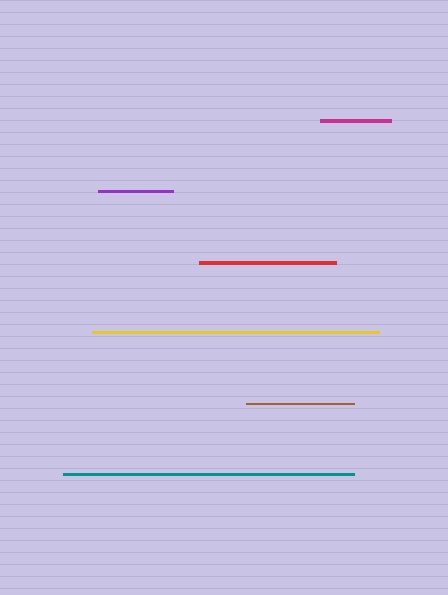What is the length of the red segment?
The red segment is approximately 138 pixels long.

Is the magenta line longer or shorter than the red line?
The red line is longer than the magenta line.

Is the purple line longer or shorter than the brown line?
The brown line is longer than the purple line.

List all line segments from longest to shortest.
From longest to shortest: teal, yellow, red, brown, purple, magenta.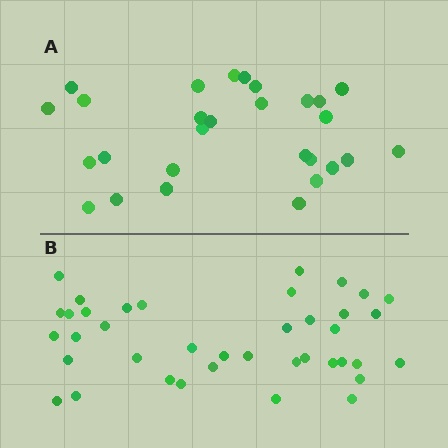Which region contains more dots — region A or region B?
Region B (the bottom region) has more dots.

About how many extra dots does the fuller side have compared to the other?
Region B has roughly 12 or so more dots than region A.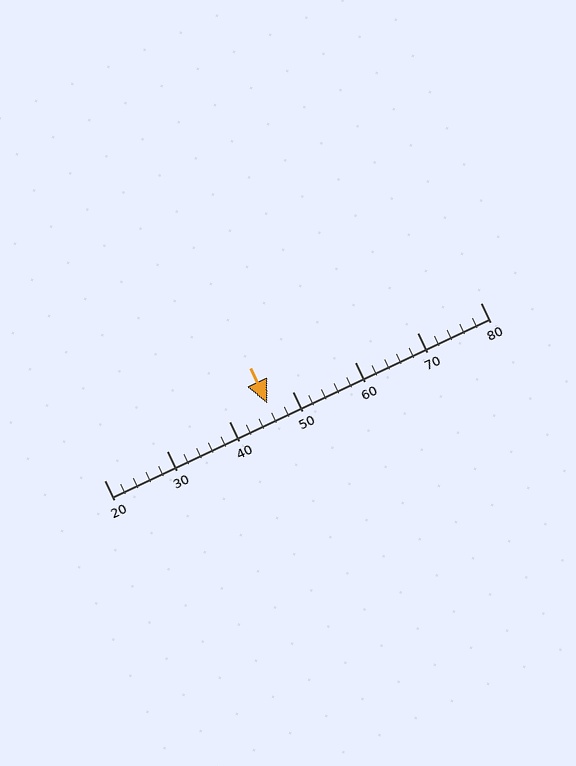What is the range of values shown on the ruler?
The ruler shows values from 20 to 80.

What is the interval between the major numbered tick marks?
The major tick marks are spaced 10 units apart.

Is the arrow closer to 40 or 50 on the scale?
The arrow is closer to 50.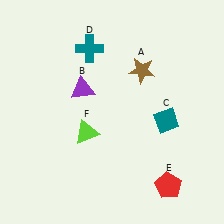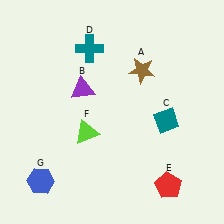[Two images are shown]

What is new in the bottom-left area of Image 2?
A blue hexagon (G) was added in the bottom-left area of Image 2.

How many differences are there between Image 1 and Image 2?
There is 1 difference between the two images.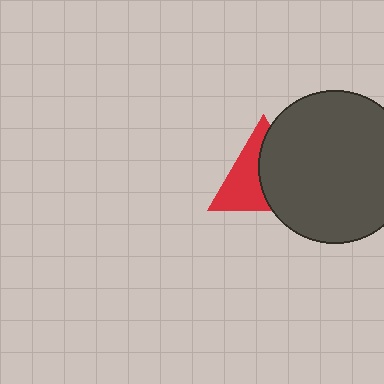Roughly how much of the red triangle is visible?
About half of it is visible (roughly 49%).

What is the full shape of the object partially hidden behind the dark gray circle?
The partially hidden object is a red triangle.